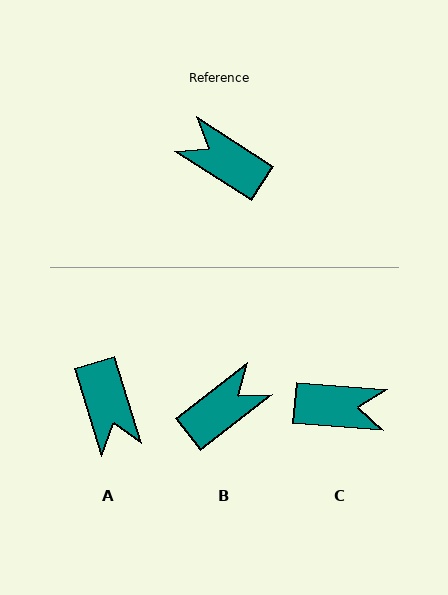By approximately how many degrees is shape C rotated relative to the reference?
Approximately 152 degrees clockwise.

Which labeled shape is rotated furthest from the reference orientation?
C, about 152 degrees away.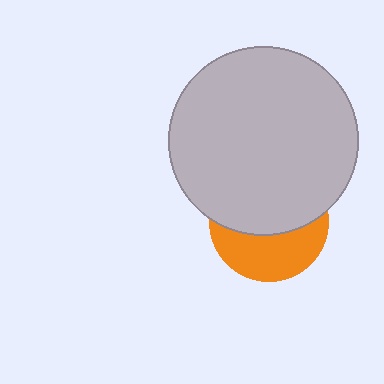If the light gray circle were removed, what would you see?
You would see the complete orange circle.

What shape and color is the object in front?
The object in front is a light gray circle.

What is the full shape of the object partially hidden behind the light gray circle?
The partially hidden object is an orange circle.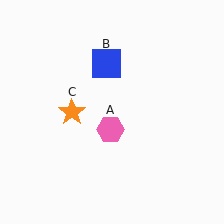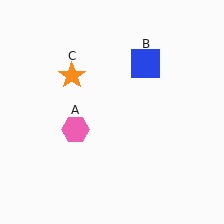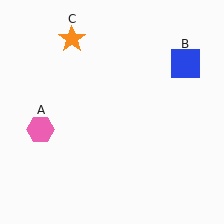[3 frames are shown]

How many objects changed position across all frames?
3 objects changed position: pink hexagon (object A), blue square (object B), orange star (object C).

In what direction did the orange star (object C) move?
The orange star (object C) moved up.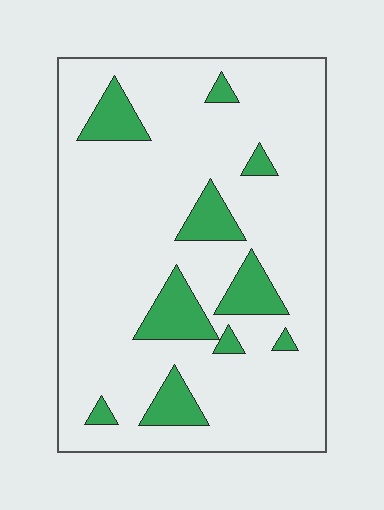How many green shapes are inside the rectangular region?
10.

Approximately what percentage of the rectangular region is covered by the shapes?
Approximately 15%.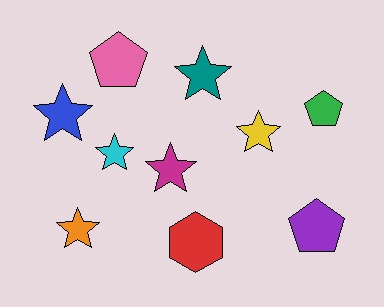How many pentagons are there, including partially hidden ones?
There are 3 pentagons.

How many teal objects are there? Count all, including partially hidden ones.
There is 1 teal object.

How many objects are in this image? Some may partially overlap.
There are 10 objects.